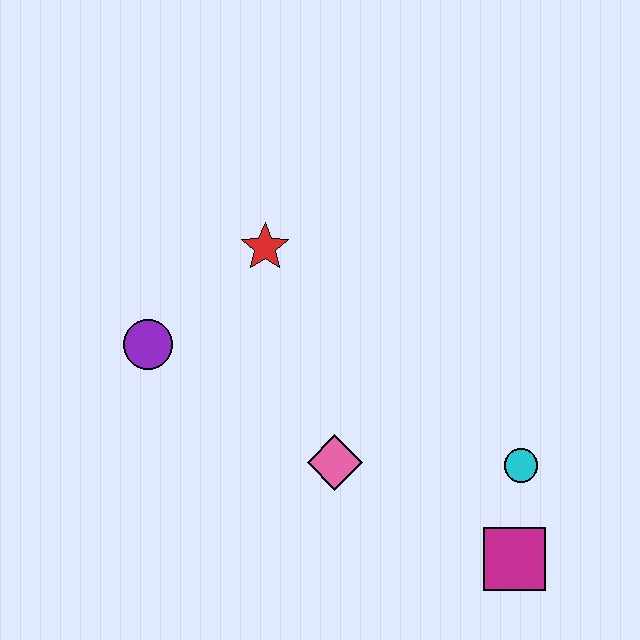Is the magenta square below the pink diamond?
Yes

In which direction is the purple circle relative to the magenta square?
The purple circle is to the left of the magenta square.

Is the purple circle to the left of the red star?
Yes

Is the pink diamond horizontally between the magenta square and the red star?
Yes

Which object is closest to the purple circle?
The red star is closest to the purple circle.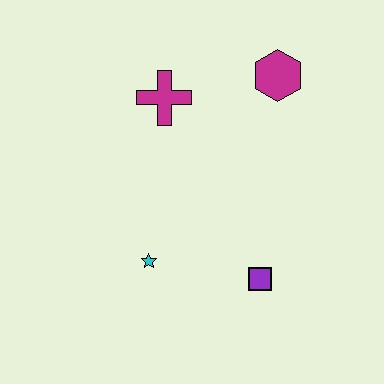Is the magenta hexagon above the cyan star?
Yes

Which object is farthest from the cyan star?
The magenta hexagon is farthest from the cyan star.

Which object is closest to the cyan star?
The purple square is closest to the cyan star.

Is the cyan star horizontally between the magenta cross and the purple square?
No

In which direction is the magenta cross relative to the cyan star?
The magenta cross is above the cyan star.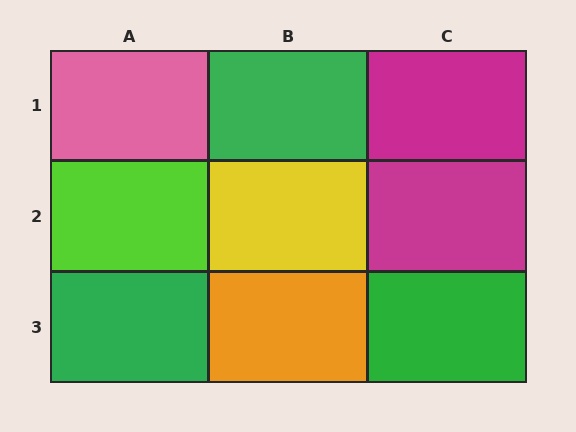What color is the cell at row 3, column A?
Green.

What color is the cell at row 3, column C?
Green.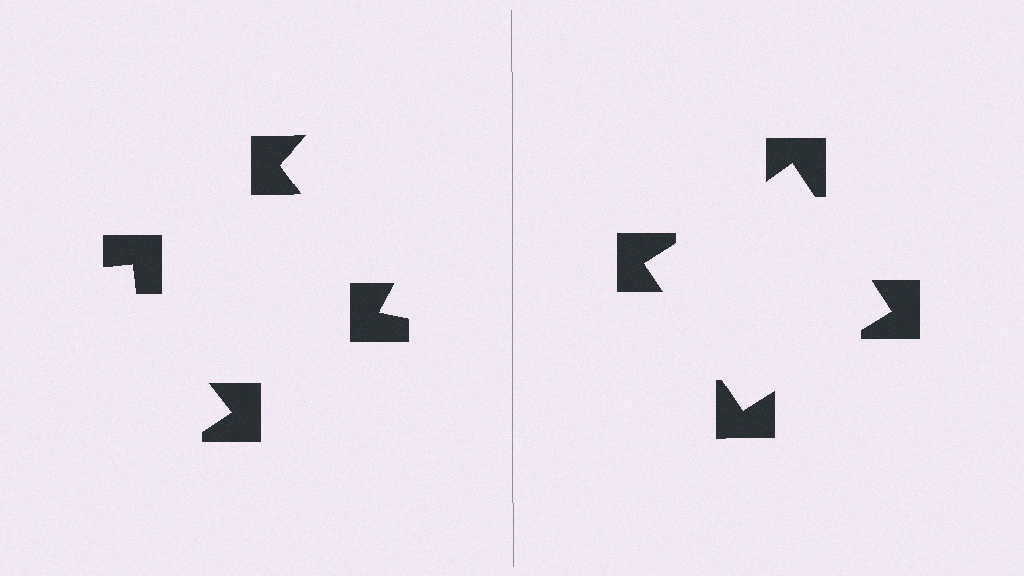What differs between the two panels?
The notched squares are positioned identically on both sides; only the wedge orientations differ. On the right they align to a square; on the left they are misaligned.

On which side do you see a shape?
An illusory square appears on the right side. On the left side the wedge cuts are rotated, so no coherent shape forms.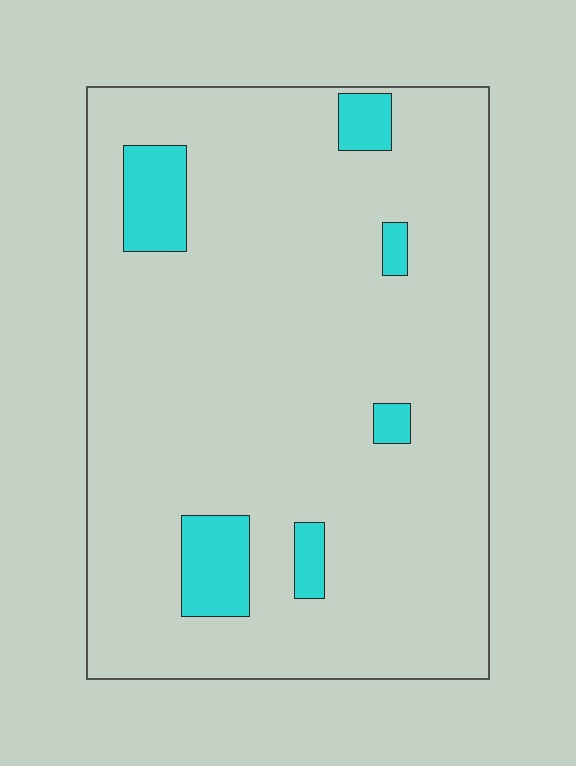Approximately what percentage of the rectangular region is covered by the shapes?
Approximately 10%.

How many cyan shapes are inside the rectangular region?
6.